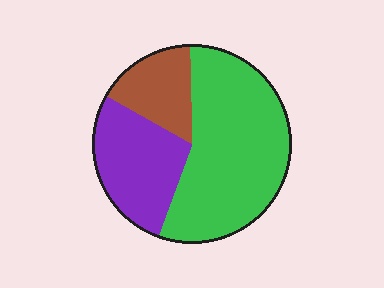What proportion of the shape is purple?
Purple covers around 30% of the shape.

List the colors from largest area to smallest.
From largest to smallest: green, purple, brown.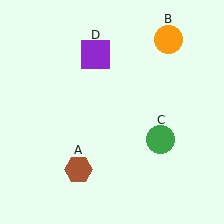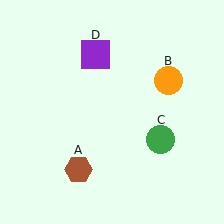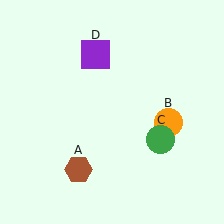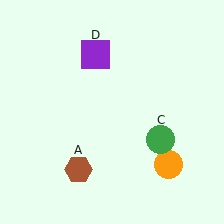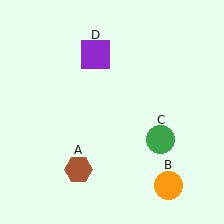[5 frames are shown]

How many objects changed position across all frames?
1 object changed position: orange circle (object B).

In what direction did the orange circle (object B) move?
The orange circle (object B) moved down.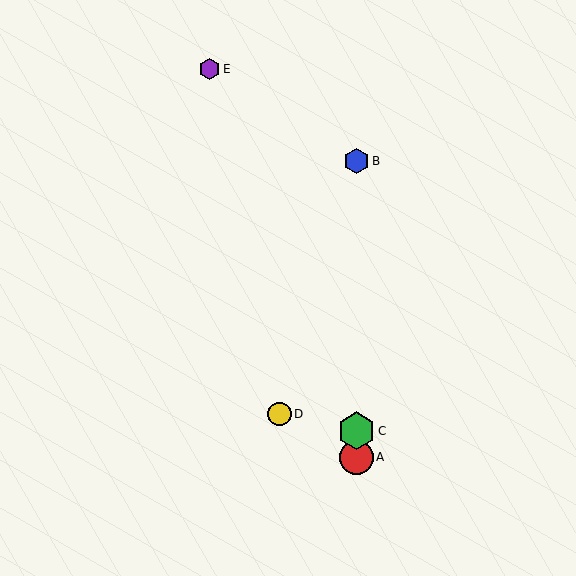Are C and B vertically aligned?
Yes, both are at x≈357.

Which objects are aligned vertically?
Objects A, B, C are aligned vertically.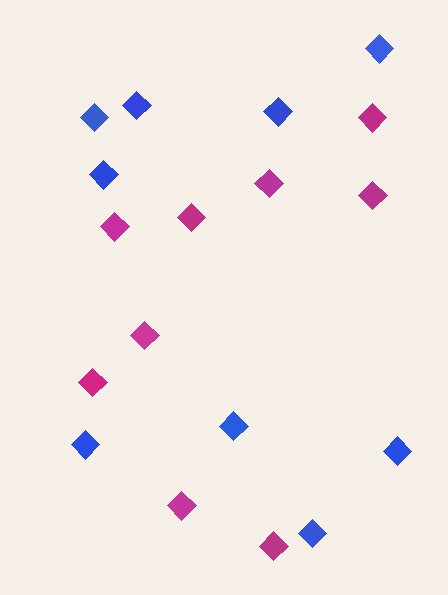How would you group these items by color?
There are 2 groups: one group of magenta diamonds (9) and one group of blue diamonds (9).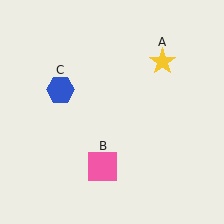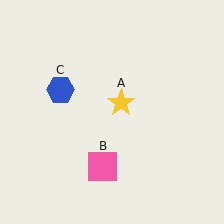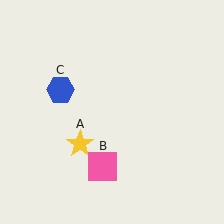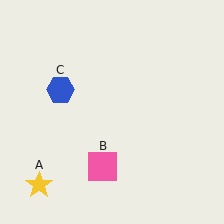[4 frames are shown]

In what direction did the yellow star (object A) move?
The yellow star (object A) moved down and to the left.